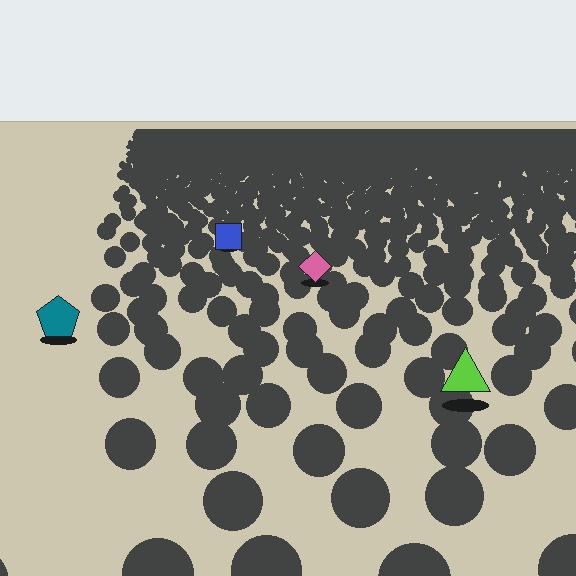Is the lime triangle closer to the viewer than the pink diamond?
Yes. The lime triangle is closer — you can tell from the texture gradient: the ground texture is coarser near it.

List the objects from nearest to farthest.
From nearest to farthest: the lime triangle, the teal pentagon, the pink diamond, the blue square.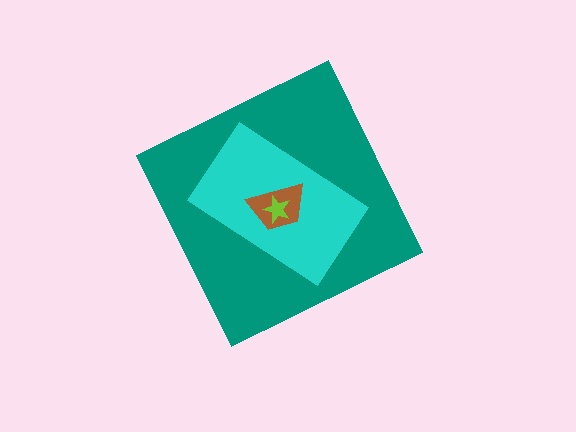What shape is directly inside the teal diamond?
The cyan rectangle.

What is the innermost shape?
The lime star.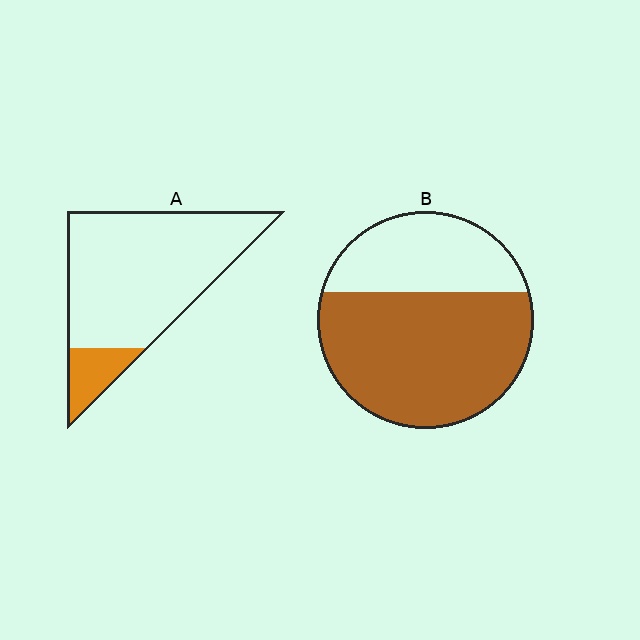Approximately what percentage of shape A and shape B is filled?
A is approximately 15% and B is approximately 65%.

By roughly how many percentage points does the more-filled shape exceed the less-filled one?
By roughly 50 percentage points (B over A).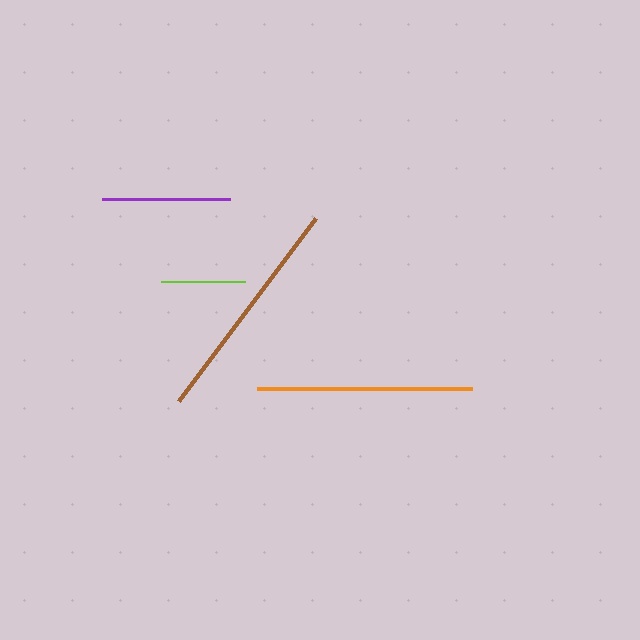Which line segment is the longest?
The brown line is the longest at approximately 228 pixels.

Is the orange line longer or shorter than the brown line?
The brown line is longer than the orange line.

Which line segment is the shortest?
The lime line is the shortest at approximately 85 pixels.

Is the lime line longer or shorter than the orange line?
The orange line is longer than the lime line.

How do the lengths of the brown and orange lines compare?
The brown and orange lines are approximately the same length.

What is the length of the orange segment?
The orange segment is approximately 215 pixels long.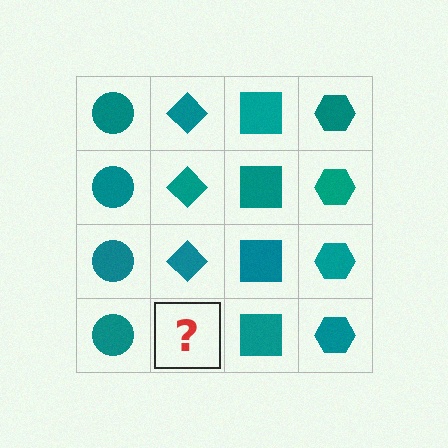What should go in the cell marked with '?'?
The missing cell should contain a teal diamond.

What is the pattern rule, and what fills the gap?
The rule is that each column has a consistent shape. The gap should be filled with a teal diamond.